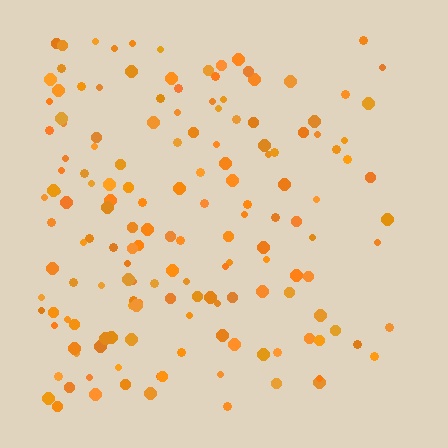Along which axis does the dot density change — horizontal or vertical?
Horizontal.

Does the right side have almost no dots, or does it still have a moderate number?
Still a moderate number, just noticeably fewer than the left.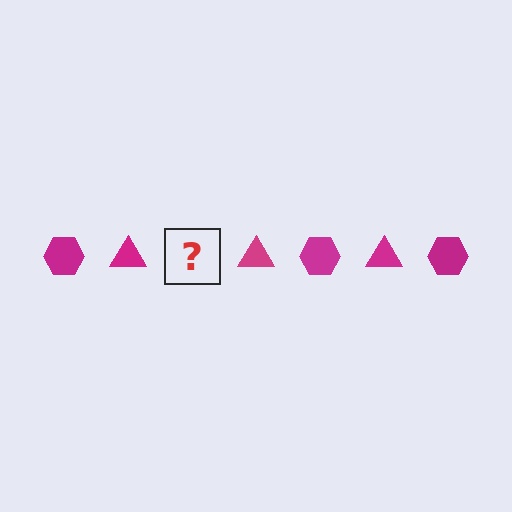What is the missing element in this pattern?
The missing element is a magenta hexagon.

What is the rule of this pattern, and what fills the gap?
The rule is that the pattern cycles through hexagon, triangle shapes in magenta. The gap should be filled with a magenta hexagon.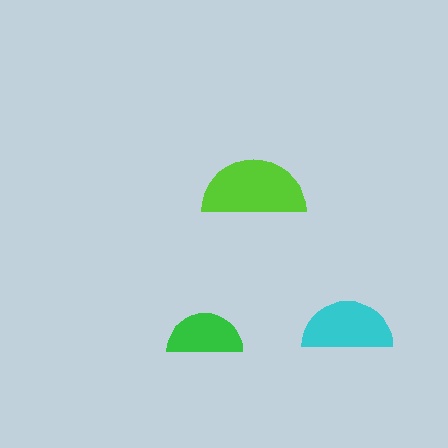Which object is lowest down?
The green semicircle is bottommost.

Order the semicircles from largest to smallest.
the lime one, the cyan one, the green one.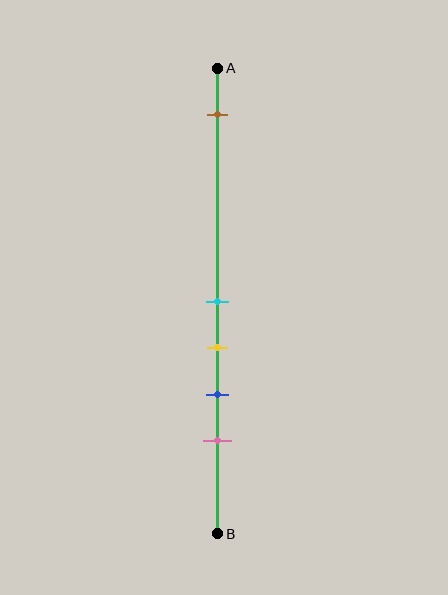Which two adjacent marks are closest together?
The cyan and yellow marks are the closest adjacent pair.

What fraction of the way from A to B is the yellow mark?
The yellow mark is approximately 60% (0.6) of the way from A to B.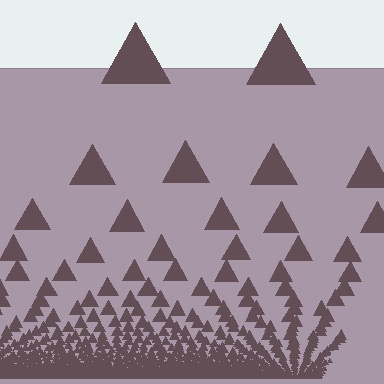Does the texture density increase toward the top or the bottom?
Density increases toward the bottom.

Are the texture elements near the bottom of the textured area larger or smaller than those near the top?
Smaller. The gradient is inverted — elements near the bottom are smaller and denser.